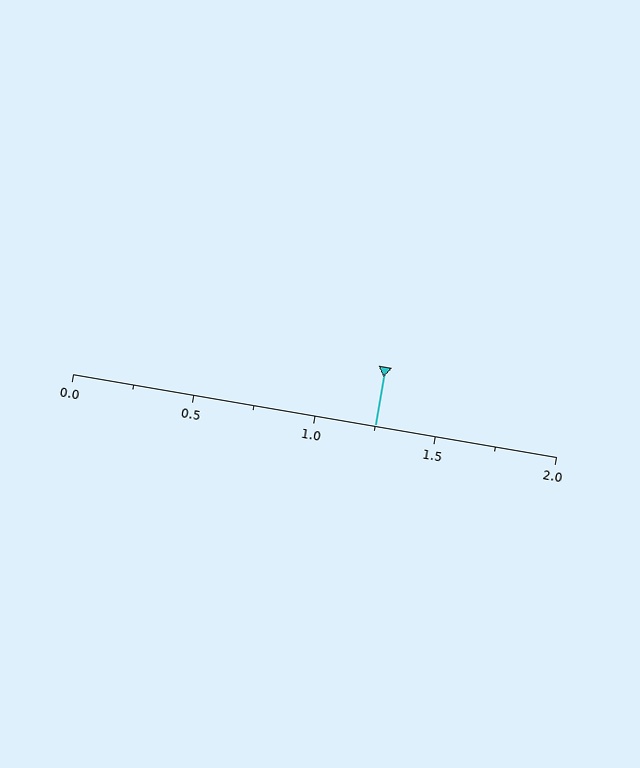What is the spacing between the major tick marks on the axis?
The major ticks are spaced 0.5 apart.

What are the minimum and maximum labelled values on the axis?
The axis runs from 0.0 to 2.0.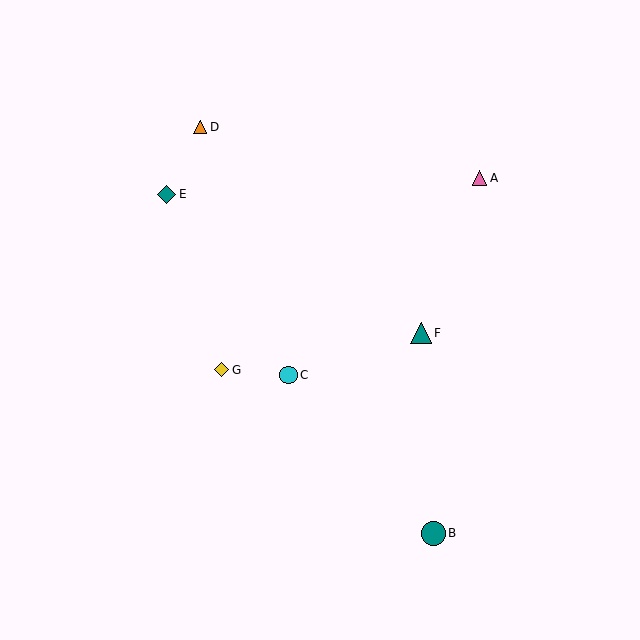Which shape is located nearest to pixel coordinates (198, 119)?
The orange triangle (labeled D) at (200, 127) is nearest to that location.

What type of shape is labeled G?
Shape G is a yellow diamond.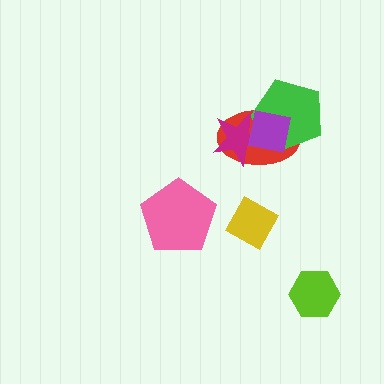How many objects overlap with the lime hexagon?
0 objects overlap with the lime hexagon.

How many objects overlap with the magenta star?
3 objects overlap with the magenta star.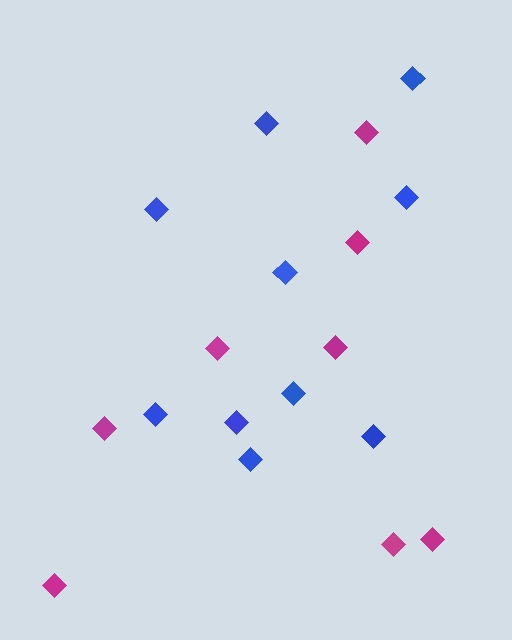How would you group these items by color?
There are 2 groups: one group of blue diamonds (10) and one group of magenta diamonds (8).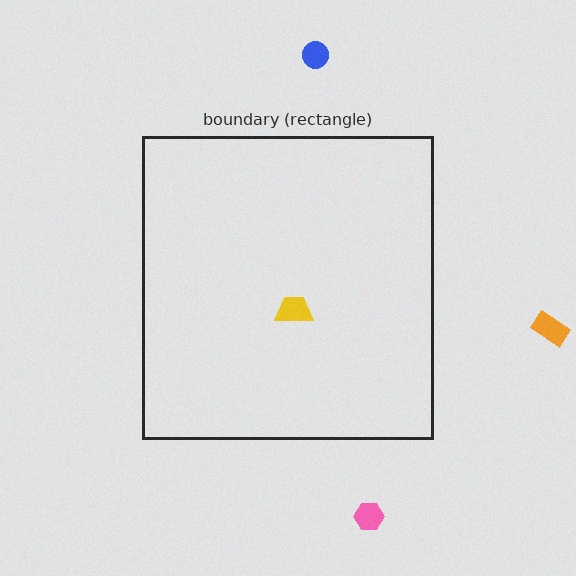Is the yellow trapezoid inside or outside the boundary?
Inside.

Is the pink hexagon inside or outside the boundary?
Outside.